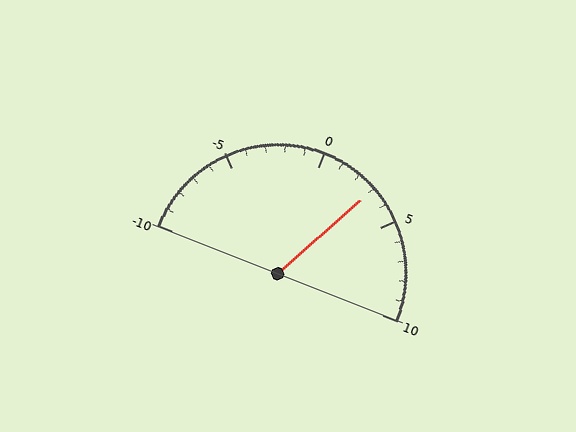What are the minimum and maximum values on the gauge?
The gauge ranges from -10 to 10.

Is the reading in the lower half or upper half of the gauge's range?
The reading is in the upper half of the range (-10 to 10).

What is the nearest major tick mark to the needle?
The nearest major tick mark is 5.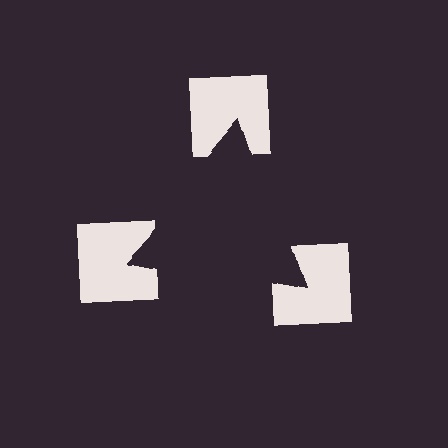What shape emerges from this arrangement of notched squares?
An illusory triangle — its edges are inferred from the aligned wedge cuts in the notched squares, not physically drawn.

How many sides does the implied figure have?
3 sides.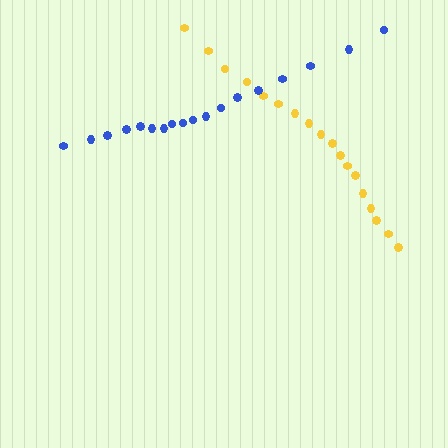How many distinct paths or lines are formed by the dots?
There are 2 distinct paths.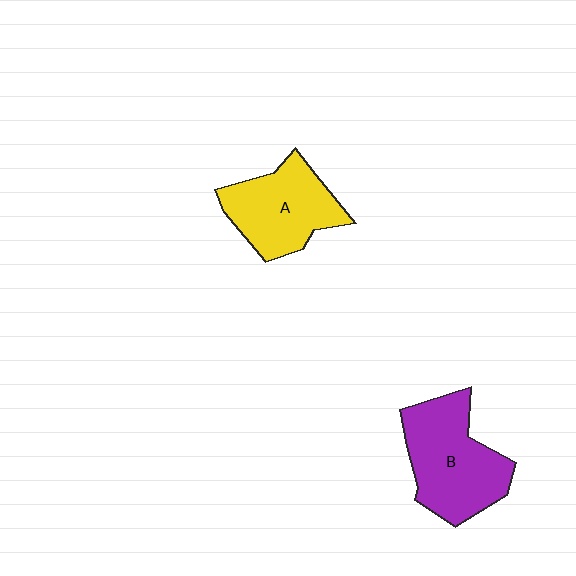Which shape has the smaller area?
Shape A (yellow).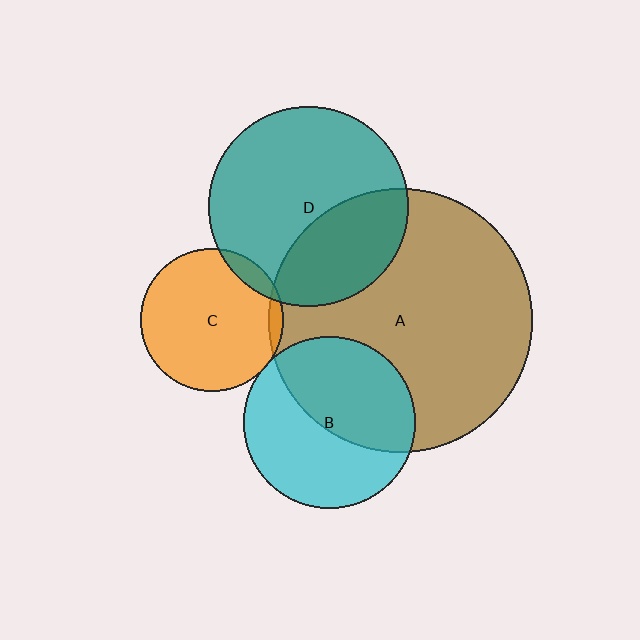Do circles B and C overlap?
Yes.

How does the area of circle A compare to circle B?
Approximately 2.4 times.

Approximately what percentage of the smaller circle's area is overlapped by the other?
Approximately 5%.